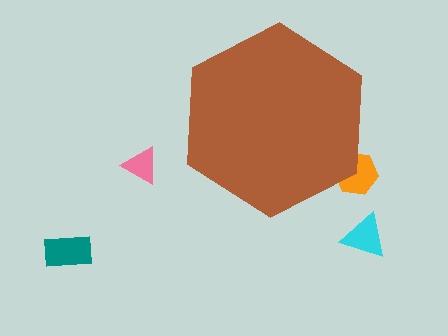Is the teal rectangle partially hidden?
No, the teal rectangle is fully visible.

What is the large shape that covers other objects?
A brown hexagon.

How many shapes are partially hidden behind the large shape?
1 shape is partially hidden.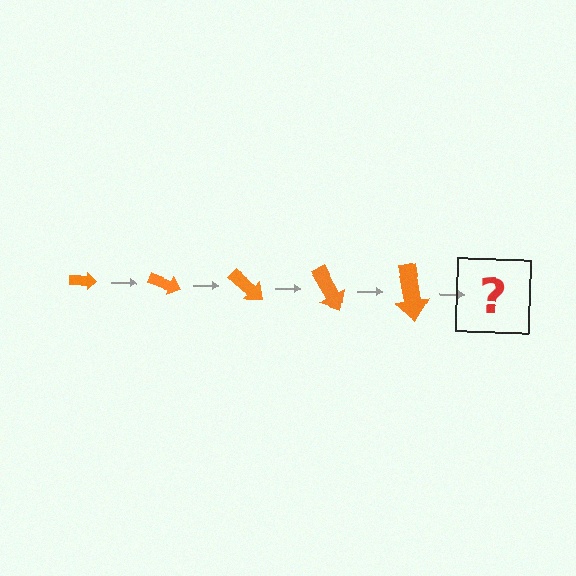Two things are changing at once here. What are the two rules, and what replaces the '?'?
The two rules are that the arrow grows larger each step and it rotates 20 degrees each step. The '?' should be an arrow, larger than the previous one and rotated 100 degrees from the start.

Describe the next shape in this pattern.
It should be an arrow, larger than the previous one and rotated 100 degrees from the start.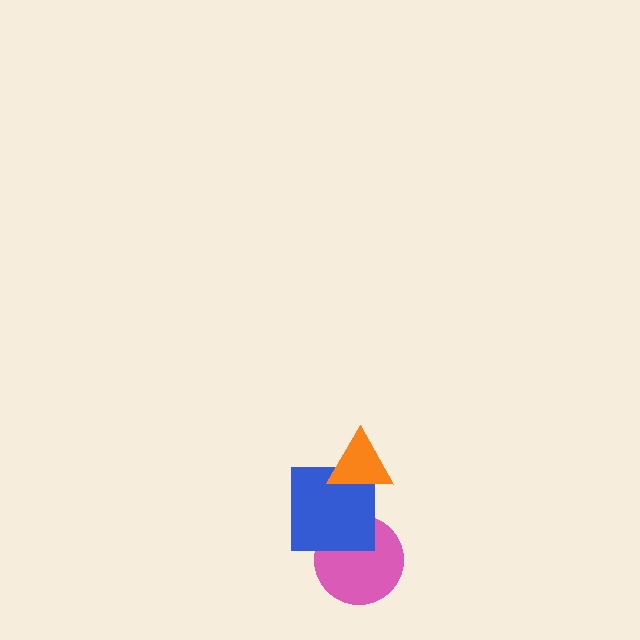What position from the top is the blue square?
The blue square is 2nd from the top.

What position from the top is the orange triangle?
The orange triangle is 1st from the top.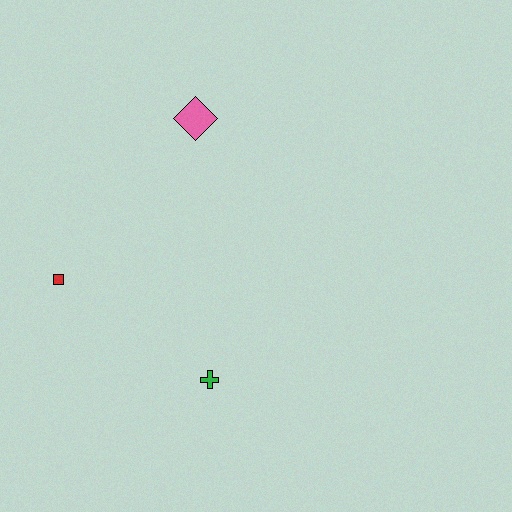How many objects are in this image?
There are 3 objects.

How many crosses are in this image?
There is 1 cross.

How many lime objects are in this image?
There are no lime objects.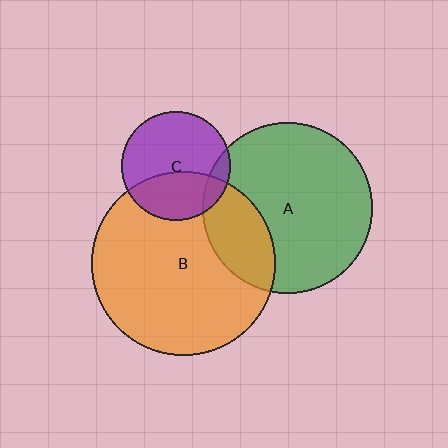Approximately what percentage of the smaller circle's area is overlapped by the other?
Approximately 10%.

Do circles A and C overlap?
Yes.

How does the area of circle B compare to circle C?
Approximately 2.9 times.